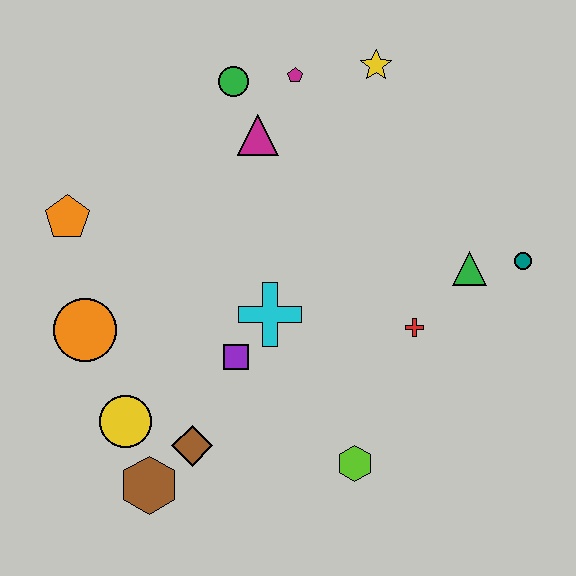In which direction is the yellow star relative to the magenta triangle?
The yellow star is to the right of the magenta triangle.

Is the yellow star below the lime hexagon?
No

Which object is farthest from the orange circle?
The teal circle is farthest from the orange circle.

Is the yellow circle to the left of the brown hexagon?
Yes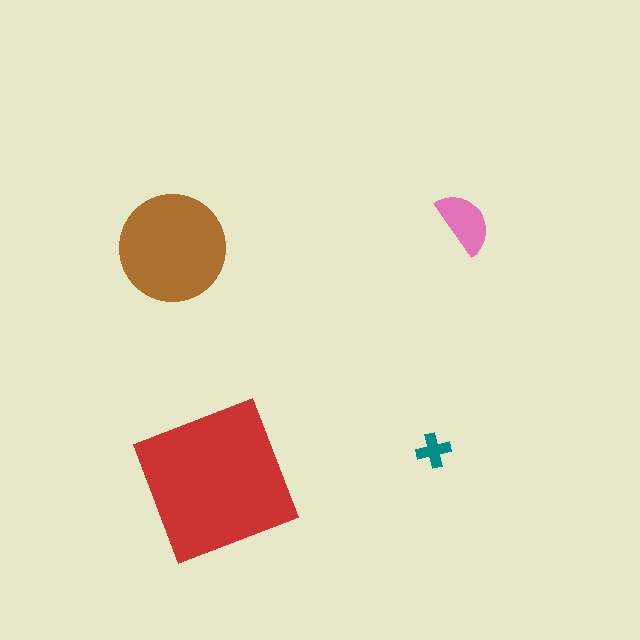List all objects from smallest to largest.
The teal cross, the pink semicircle, the brown circle, the red square.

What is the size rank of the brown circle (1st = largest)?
2nd.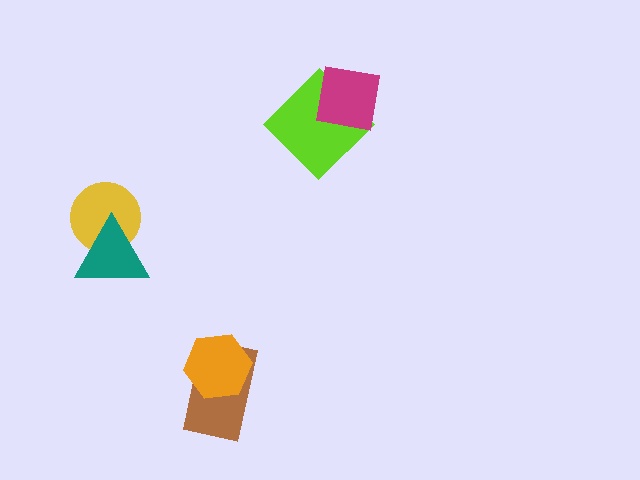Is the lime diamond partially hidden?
Yes, it is partially covered by another shape.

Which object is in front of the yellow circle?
The teal triangle is in front of the yellow circle.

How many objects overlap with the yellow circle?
1 object overlaps with the yellow circle.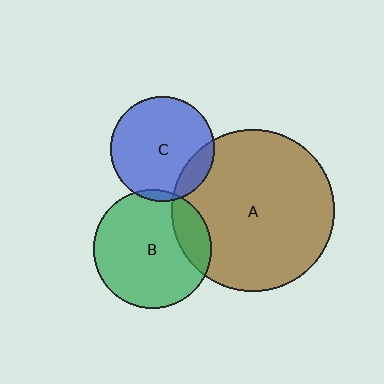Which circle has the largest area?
Circle A (brown).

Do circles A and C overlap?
Yes.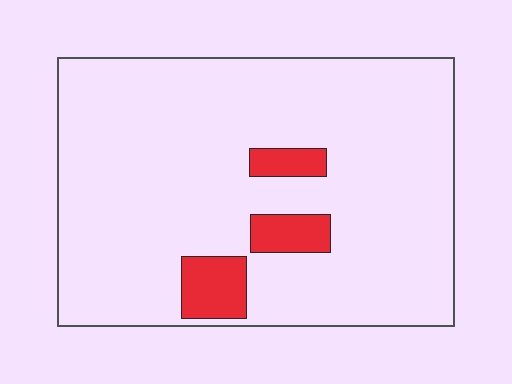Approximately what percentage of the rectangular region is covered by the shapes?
Approximately 10%.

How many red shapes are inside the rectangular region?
3.